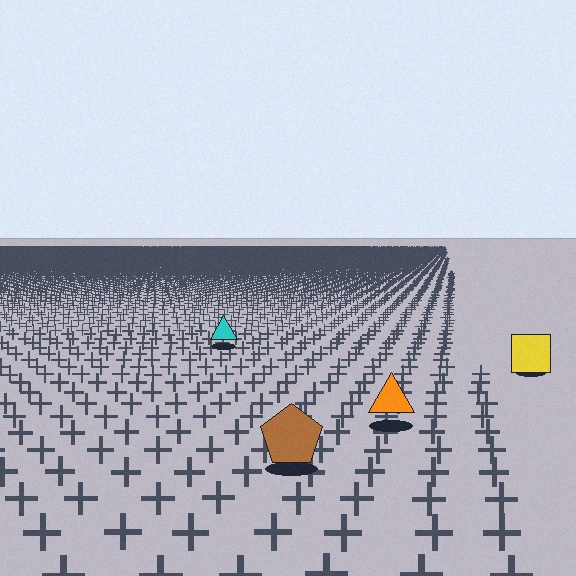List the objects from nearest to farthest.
From nearest to farthest: the brown pentagon, the orange triangle, the yellow square, the cyan triangle.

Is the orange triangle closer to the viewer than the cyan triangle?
Yes. The orange triangle is closer — you can tell from the texture gradient: the ground texture is coarser near it.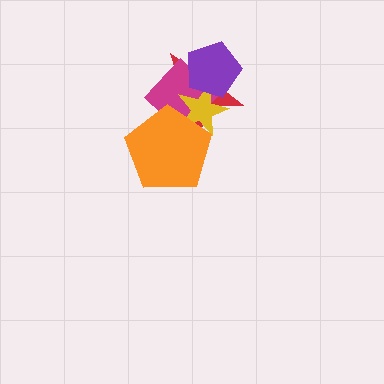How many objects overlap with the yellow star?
4 objects overlap with the yellow star.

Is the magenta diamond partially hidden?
Yes, it is partially covered by another shape.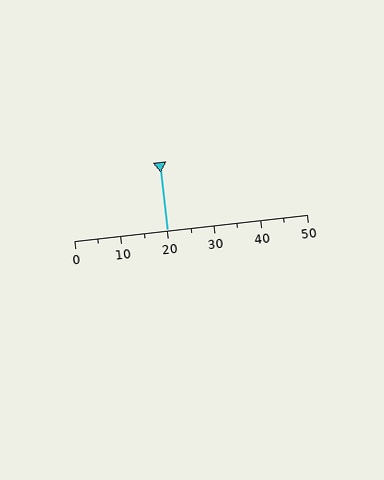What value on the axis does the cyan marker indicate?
The marker indicates approximately 20.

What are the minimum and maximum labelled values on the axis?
The axis runs from 0 to 50.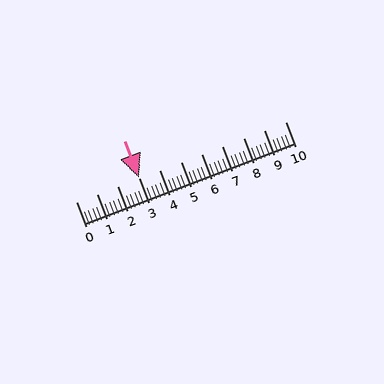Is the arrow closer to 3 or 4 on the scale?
The arrow is closer to 3.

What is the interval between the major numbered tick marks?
The major tick marks are spaced 1 units apart.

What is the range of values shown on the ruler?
The ruler shows values from 0 to 10.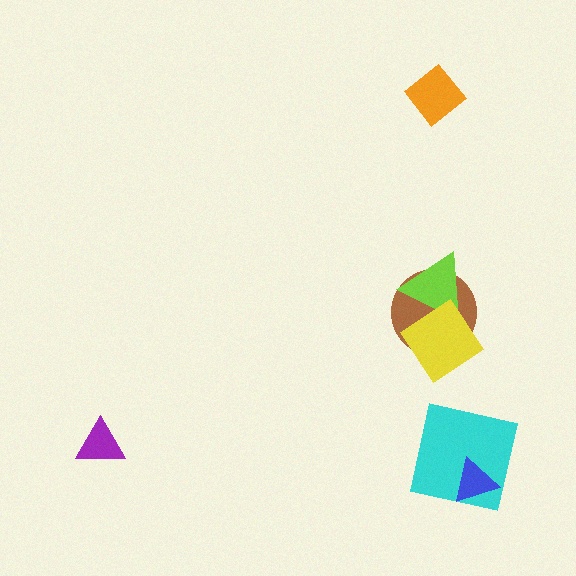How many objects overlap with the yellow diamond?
2 objects overlap with the yellow diamond.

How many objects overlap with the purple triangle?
0 objects overlap with the purple triangle.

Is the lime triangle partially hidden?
Yes, it is partially covered by another shape.